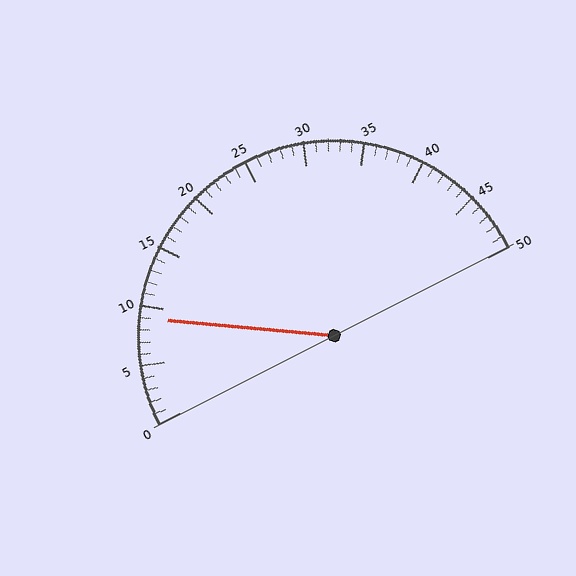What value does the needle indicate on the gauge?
The needle indicates approximately 9.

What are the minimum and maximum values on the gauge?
The gauge ranges from 0 to 50.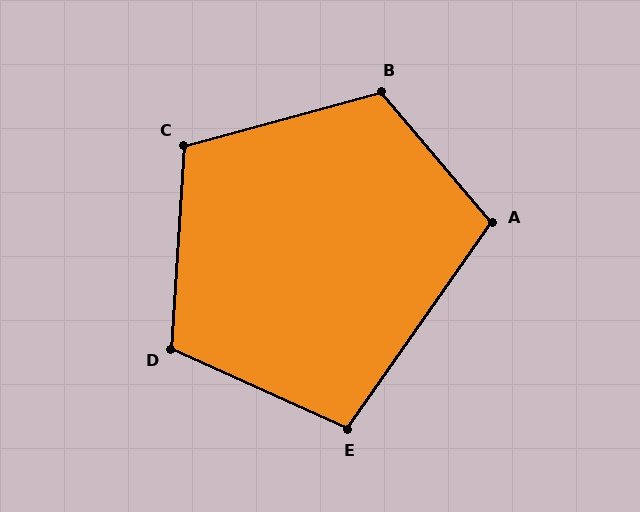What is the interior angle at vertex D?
Approximately 111 degrees (obtuse).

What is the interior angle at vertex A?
Approximately 105 degrees (obtuse).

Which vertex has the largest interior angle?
B, at approximately 115 degrees.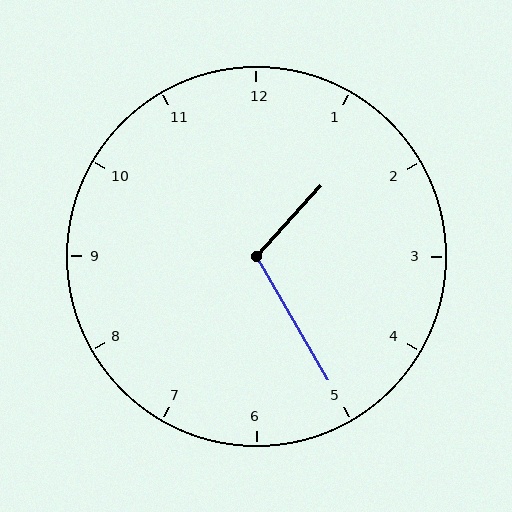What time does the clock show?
1:25.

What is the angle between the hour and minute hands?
Approximately 108 degrees.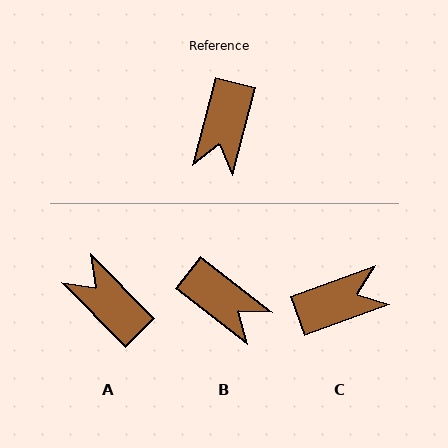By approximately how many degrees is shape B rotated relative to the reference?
Approximately 67 degrees counter-clockwise.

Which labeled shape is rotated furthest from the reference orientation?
C, about 124 degrees away.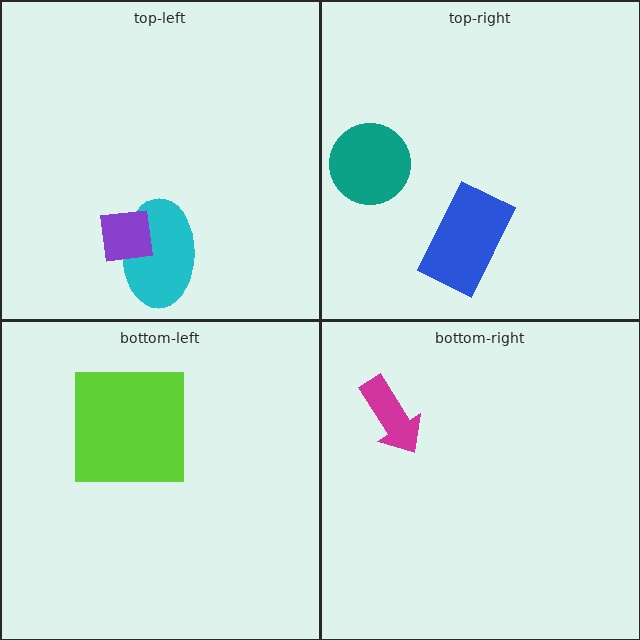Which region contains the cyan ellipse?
The top-left region.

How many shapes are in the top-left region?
2.